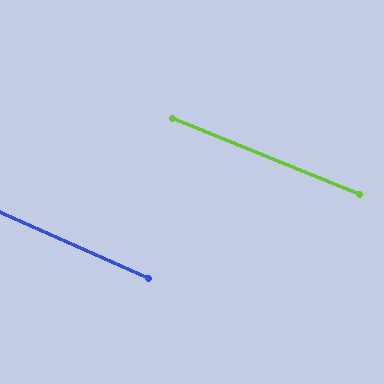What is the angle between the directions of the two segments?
Approximately 2 degrees.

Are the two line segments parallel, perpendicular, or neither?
Parallel — their directions differ by only 1.8°.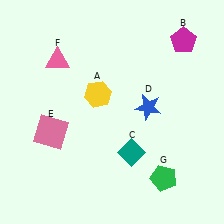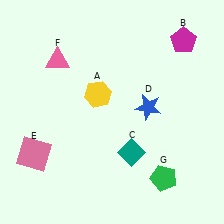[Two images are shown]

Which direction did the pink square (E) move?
The pink square (E) moved down.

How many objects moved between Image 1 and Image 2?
1 object moved between the two images.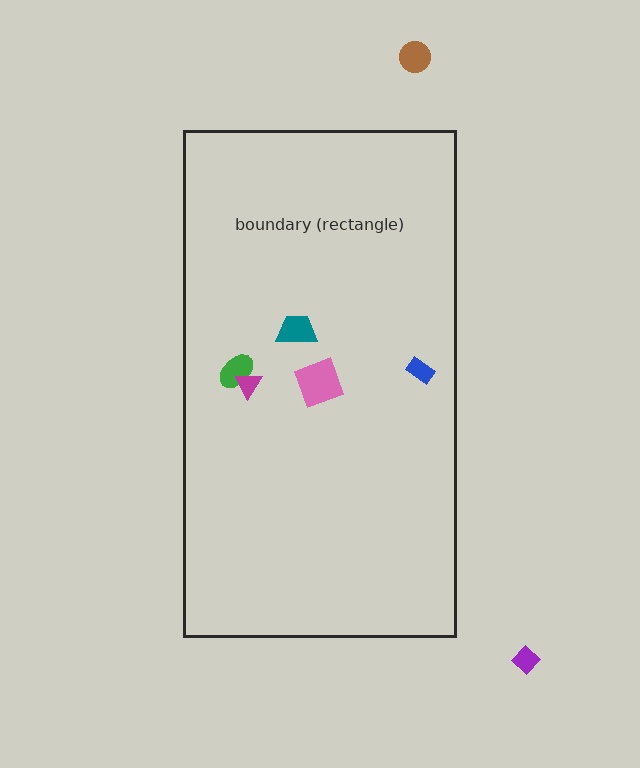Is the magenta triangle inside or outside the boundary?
Inside.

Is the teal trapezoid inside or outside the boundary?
Inside.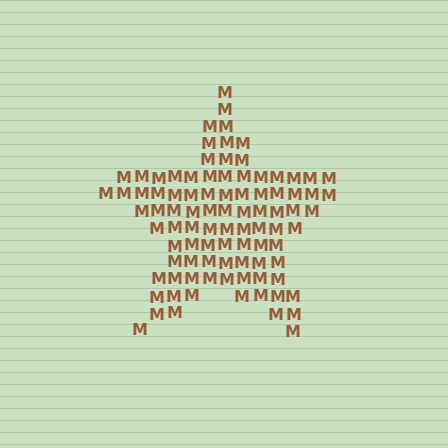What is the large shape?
The large shape is a star.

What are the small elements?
The small elements are letter M's.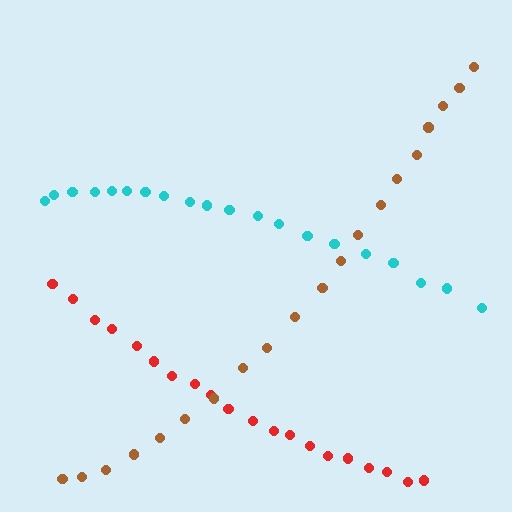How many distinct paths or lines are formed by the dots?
There are 3 distinct paths.